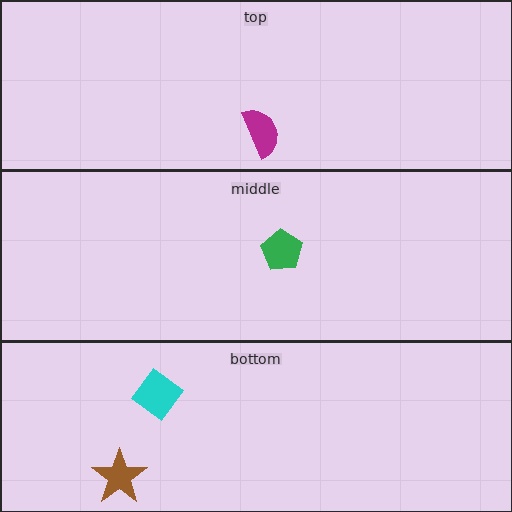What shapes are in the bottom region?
The cyan diamond, the brown star.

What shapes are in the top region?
The magenta semicircle.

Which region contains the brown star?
The bottom region.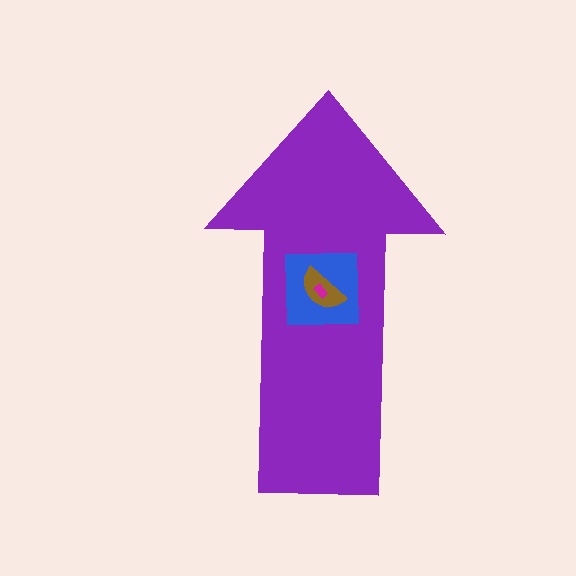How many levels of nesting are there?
4.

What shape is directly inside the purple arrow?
The blue square.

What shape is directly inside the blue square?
The brown semicircle.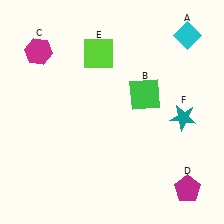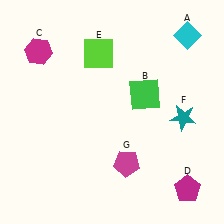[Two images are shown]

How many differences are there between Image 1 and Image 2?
There is 1 difference between the two images.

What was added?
A magenta pentagon (G) was added in Image 2.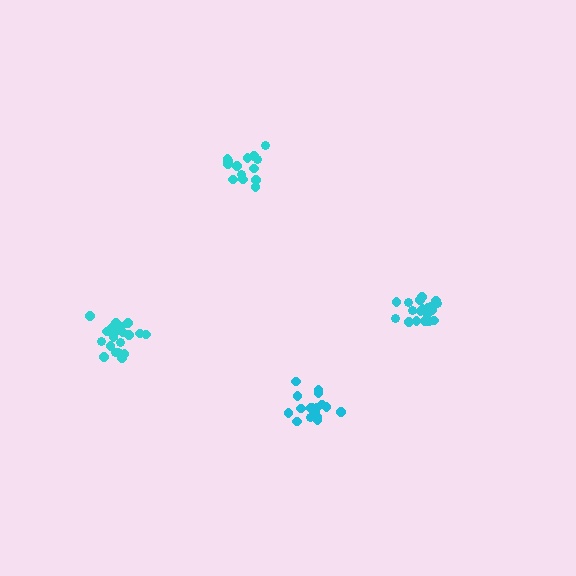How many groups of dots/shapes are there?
There are 4 groups.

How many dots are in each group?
Group 1: 15 dots, Group 2: 20 dots, Group 3: 20 dots, Group 4: 17 dots (72 total).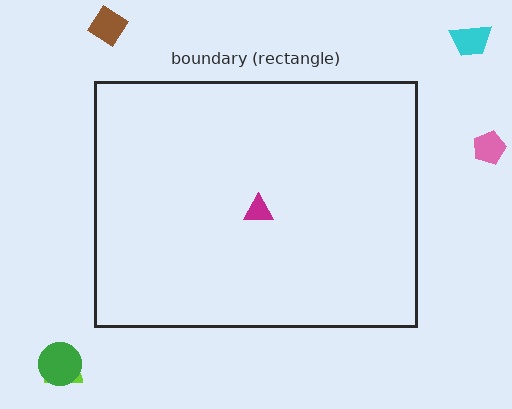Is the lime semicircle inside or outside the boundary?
Outside.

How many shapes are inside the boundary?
1 inside, 5 outside.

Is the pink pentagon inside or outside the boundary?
Outside.